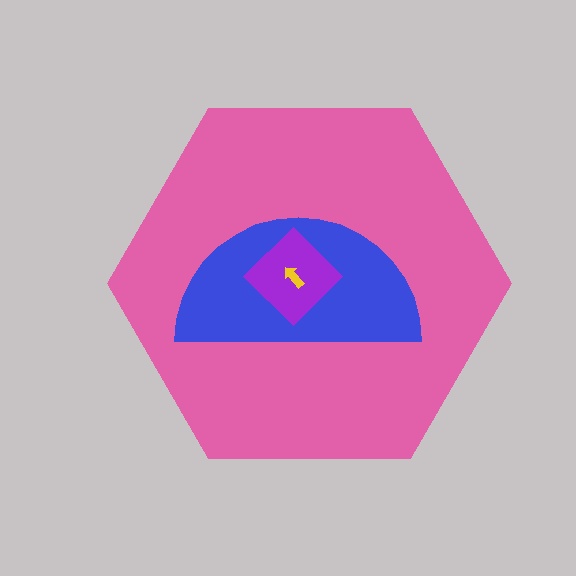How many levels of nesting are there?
4.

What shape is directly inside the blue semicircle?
The purple diamond.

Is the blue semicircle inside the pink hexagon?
Yes.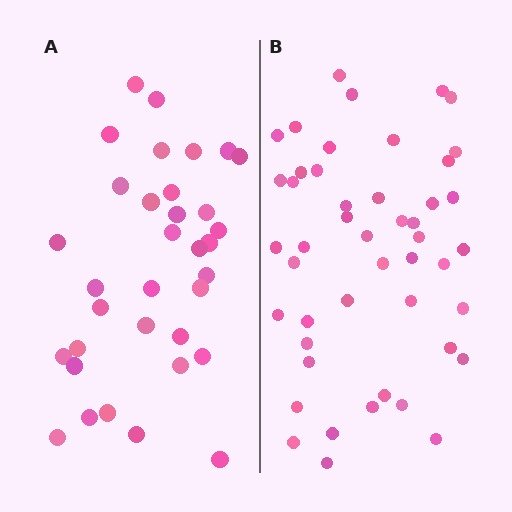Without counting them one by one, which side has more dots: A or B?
Region B (the right region) has more dots.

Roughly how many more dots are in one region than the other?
Region B has approximately 15 more dots than region A.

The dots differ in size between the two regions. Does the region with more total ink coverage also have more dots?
No. Region A has more total ink coverage because its dots are larger, but region B actually contains more individual dots. Total area can be misleading — the number of items is what matters here.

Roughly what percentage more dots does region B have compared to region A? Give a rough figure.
About 40% more.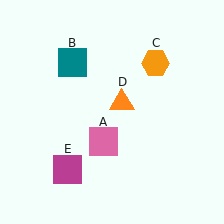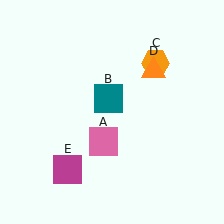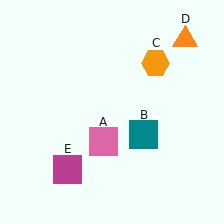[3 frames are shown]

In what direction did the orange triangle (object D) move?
The orange triangle (object D) moved up and to the right.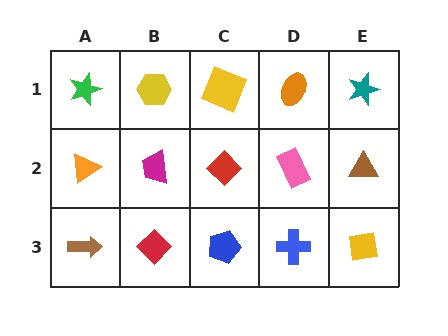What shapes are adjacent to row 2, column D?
An orange ellipse (row 1, column D), a blue cross (row 3, column D), a red diamond (row 2, column C), a brown triangle (row 2, column E).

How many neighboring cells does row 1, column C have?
3.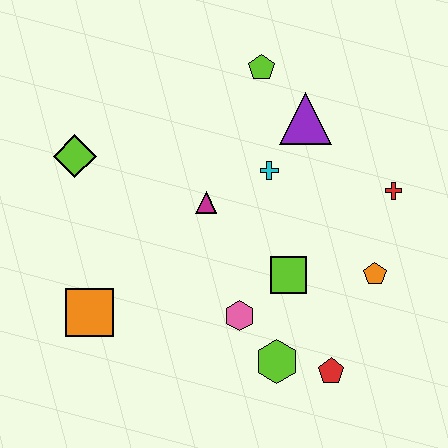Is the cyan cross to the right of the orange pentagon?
No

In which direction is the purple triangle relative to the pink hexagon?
The purple triangle is above the pink hexagon.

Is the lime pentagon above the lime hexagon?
Yes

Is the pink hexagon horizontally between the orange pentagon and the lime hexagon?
No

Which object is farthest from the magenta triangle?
The red pentagon is farthest from the magenta triangle.